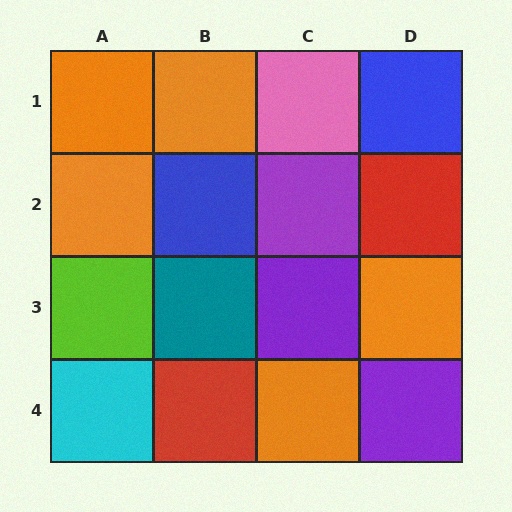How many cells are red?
2 cells are red.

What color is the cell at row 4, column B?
Red.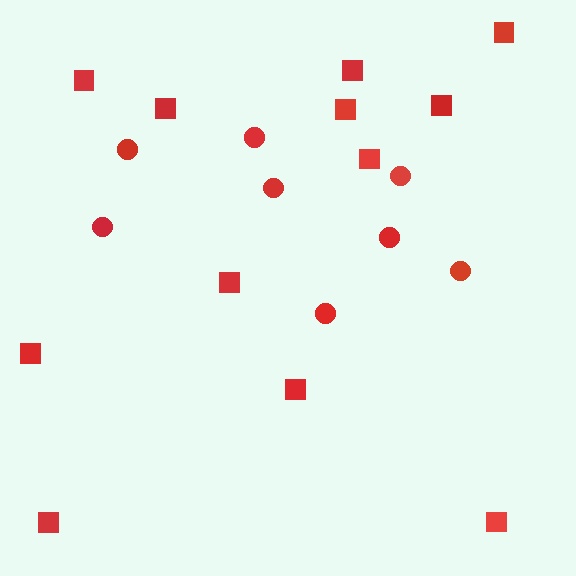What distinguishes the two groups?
There are 2 groups: one group of circles (8) and one group of squares (12).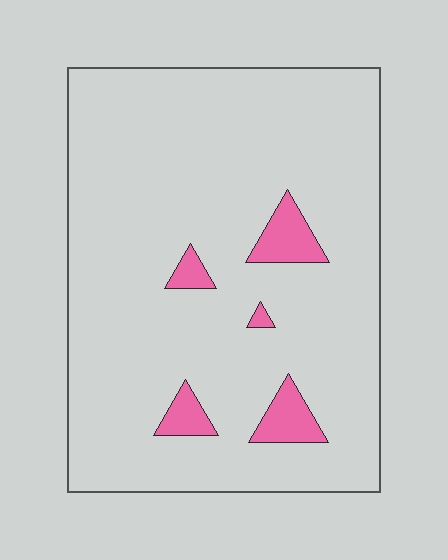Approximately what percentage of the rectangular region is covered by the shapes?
Approximately 5%.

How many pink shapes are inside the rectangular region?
5.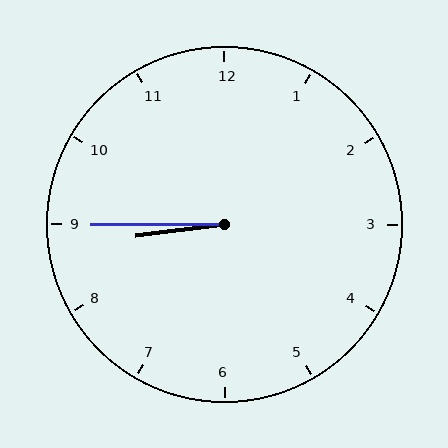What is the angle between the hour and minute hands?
Approximately 8 degrees.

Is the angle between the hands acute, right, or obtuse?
It is acute.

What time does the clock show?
8:45.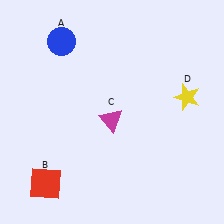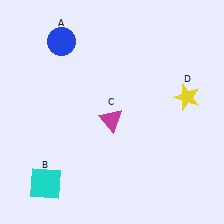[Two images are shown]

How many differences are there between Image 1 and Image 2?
There is 1 difference between the two images.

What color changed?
The square (B) changed from red in Image 1 to cyan in Image 2.